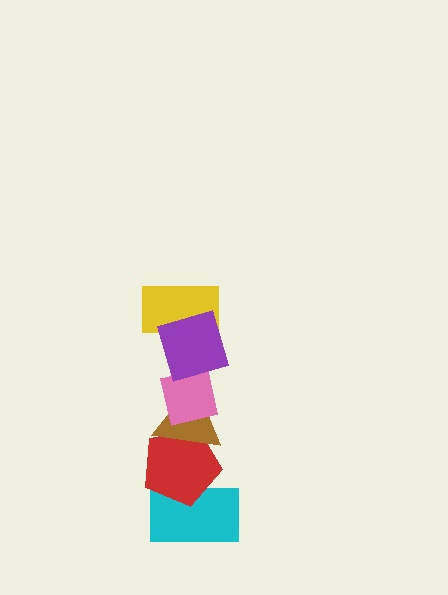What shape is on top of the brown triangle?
The pink square is on top of the brown triangle.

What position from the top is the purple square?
The purple square is 1st from the top.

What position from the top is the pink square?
The pink square is 3rd from the top.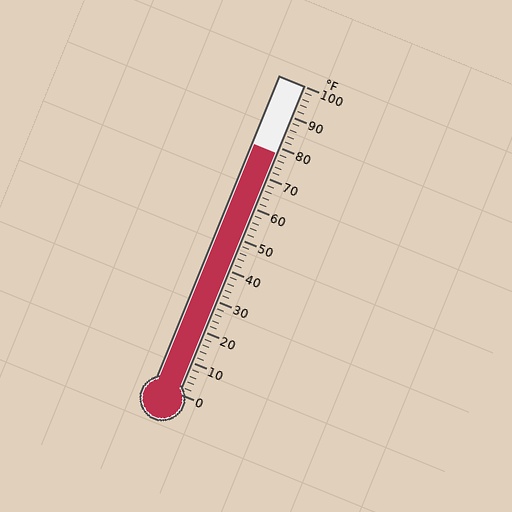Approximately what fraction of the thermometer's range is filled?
The thermometer is filled to approximately 80% of its range.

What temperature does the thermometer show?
The thermometer shows approximately 78°F.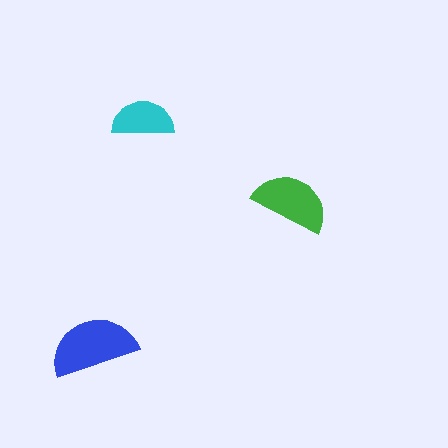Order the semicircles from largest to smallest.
the blue one, the green one, the cyan one.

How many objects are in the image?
There are 3 objects in the image.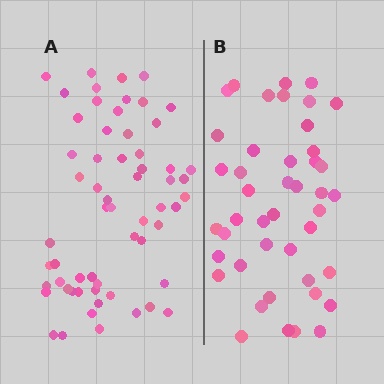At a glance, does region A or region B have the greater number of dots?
Region A (the left region) has more dots.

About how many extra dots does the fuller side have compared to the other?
Region A has approximately 15 more dots than region B.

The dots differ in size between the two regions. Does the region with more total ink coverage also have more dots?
No. Region B has more total ink coverage because its dots are larger, but region A actually contains more individual dots. Total area can be misleading — the number of items is what matters here.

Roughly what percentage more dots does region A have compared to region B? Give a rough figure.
About 35% more.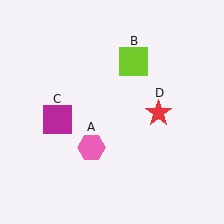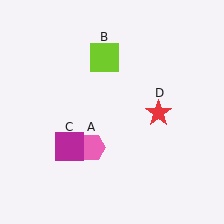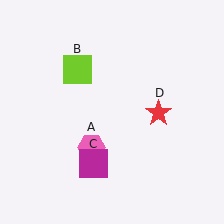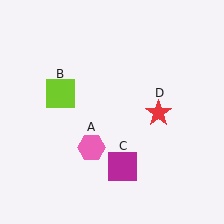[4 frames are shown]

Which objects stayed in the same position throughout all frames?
Pink hexagon (object A) and red star (object D) remained stationary.